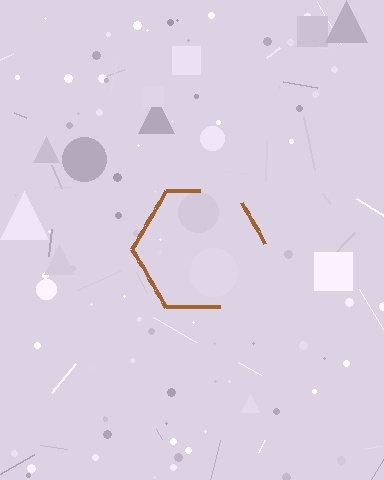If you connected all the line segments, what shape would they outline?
They would outline a hexagon.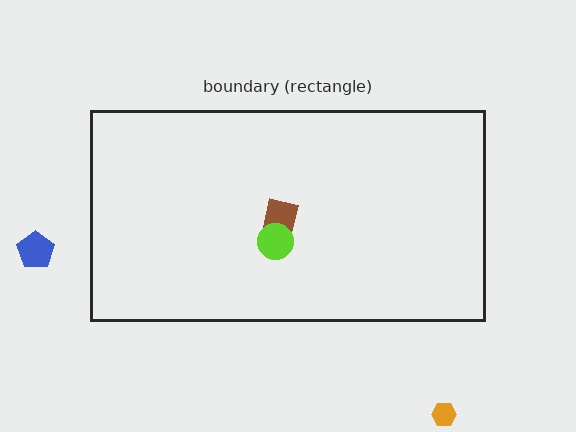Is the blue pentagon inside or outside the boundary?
Outside.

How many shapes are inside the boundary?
2 inside, 2 outside.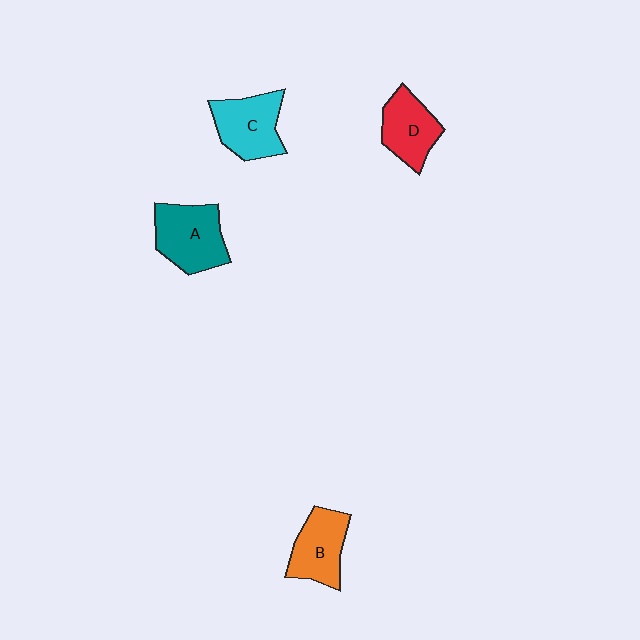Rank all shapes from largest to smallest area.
From largest to smallest: A (teal), C (cyan), B (orange), D (red).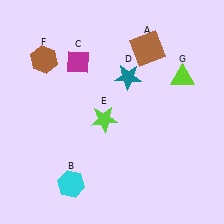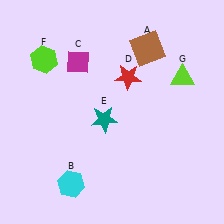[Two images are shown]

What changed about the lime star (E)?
In Image 1, E is lime. In Image 2, it changed to teal.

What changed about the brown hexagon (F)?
In Image 1, F is brown. In Image 2, it changed to lime.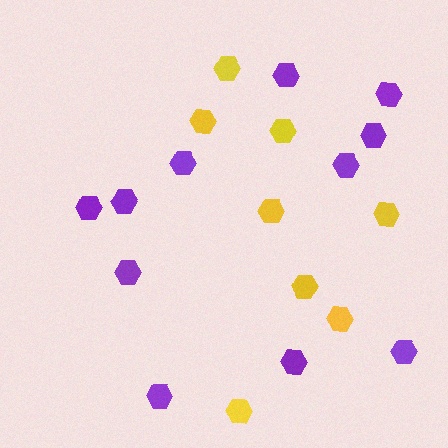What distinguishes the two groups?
There are 2 groups: one group of purple hexagons (11) and one group of yellow hexagons (8).